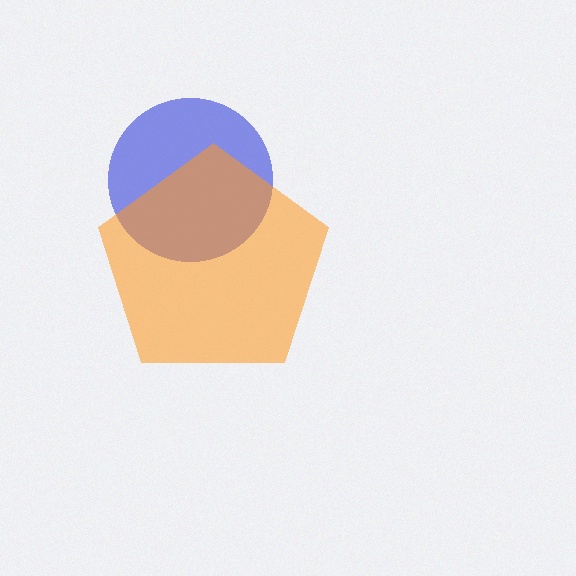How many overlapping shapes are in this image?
There are 2 overlapping shapes in the image.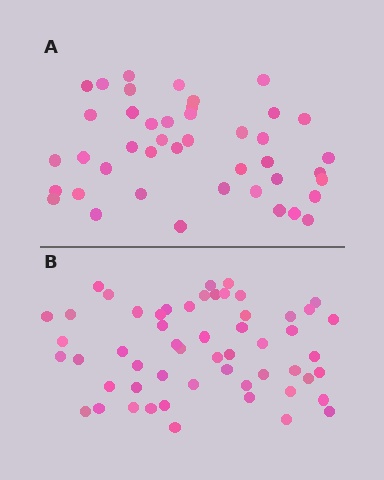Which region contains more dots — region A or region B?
Region B (the bottom region) has more dots.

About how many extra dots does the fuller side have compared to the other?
Region B has roughly 12 or so more dots than region A.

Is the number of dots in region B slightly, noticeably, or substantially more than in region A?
Region B has noticeably more, but not dramatically so. The ratio is roughly 1.3 to 1.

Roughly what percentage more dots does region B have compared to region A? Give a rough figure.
About 30% more.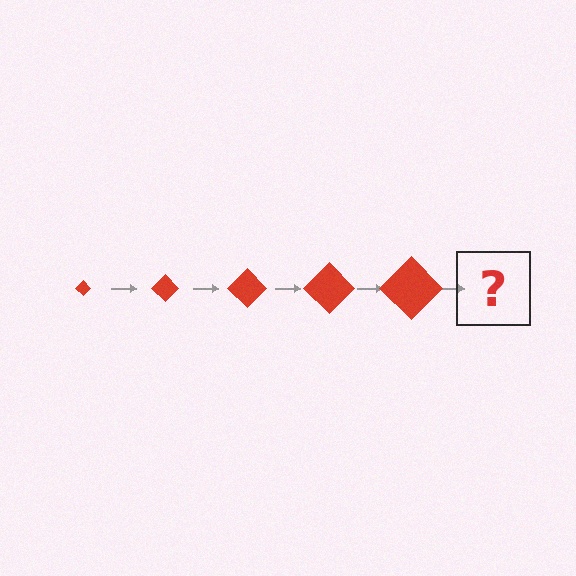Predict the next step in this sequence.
The next step is a red diamond, larger than the previous one.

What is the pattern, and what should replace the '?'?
The pattern is that the diamond gets progressively larger each step. The '?' should be a red diamond, larger than the previous one.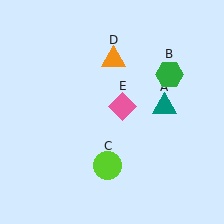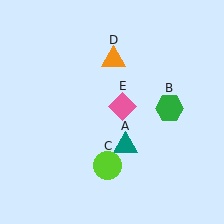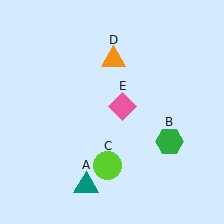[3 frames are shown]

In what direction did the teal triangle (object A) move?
The teal triangle (object A) moved down and to the left.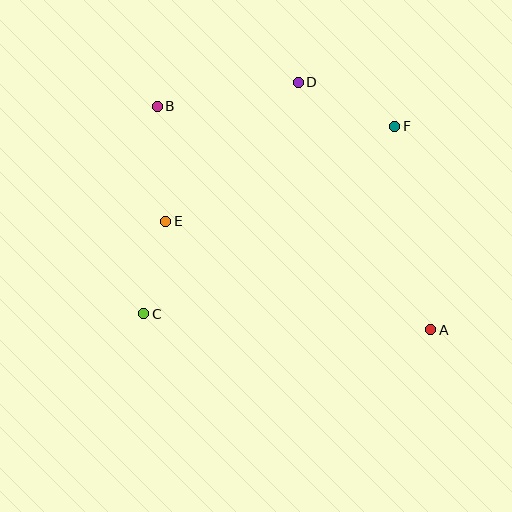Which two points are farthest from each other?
Points A and B are farthest from each other.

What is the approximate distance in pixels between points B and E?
The distance between B and E is approximately 115 pixels.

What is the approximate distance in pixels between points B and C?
The distance between B and C is approximately 208 pixels.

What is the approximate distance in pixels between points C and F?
The distance between C and F is approximately 313 pixels.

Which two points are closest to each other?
Points C and E are closest to each other.